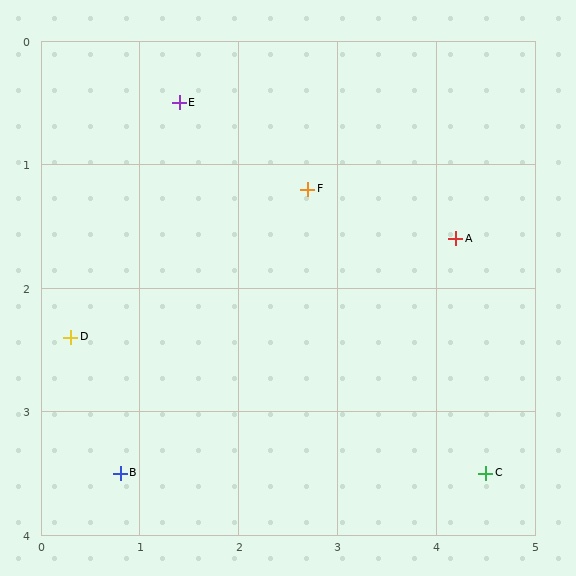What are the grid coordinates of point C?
Point C is at approximately (4.5, 3.5).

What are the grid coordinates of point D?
Point D is at approximately (0.3, 2.4).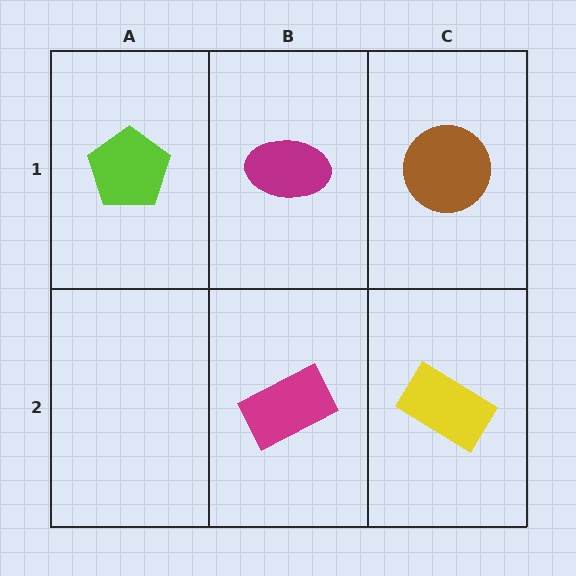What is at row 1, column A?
A lime pentagon.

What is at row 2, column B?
A magenta rectangle.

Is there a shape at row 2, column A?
No, that cell is empty.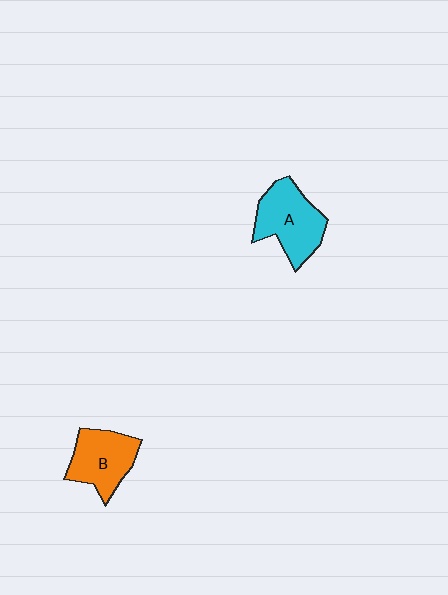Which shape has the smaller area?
Shape B (orange).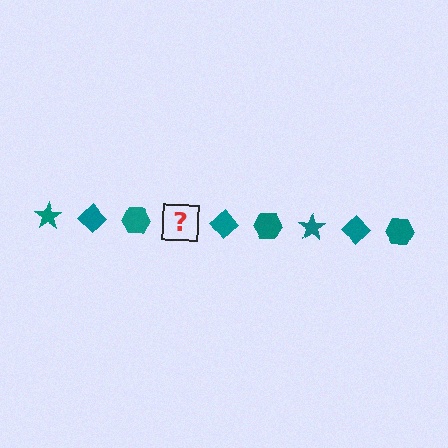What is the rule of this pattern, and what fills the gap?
The rule is that the pattern cycles through star, diamond, hexagon shapes in teal. The gap should be filled with a teal star.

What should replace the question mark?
The question mark should be replaced with a teal star.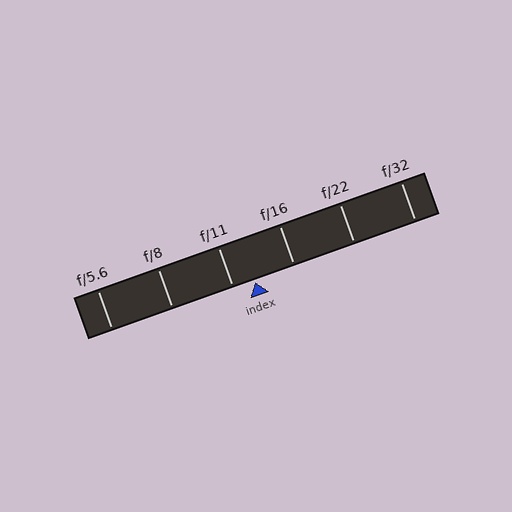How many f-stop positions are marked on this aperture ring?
There are 6 f-stop positions marked.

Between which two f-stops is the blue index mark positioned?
The index mark is between f/11 and f/16.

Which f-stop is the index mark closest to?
The index mark is closest to f/11.